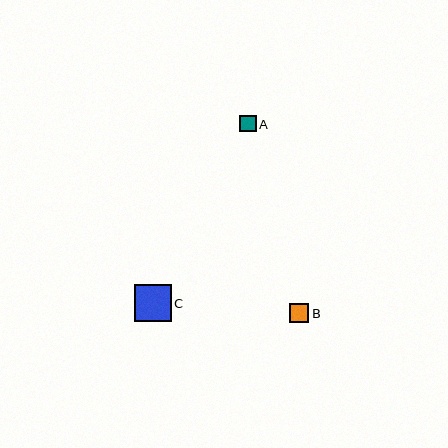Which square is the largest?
Square C is the largest with a size of approximately 37 pixels.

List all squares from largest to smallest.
From largest to smallest: C, B, A.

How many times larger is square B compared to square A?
Square B is approximately 1.2 times the size of square A.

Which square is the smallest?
Square A is the smallest with a size of approximately 16 pixels.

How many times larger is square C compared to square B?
Square C is approximately 1.9 times the size of square B.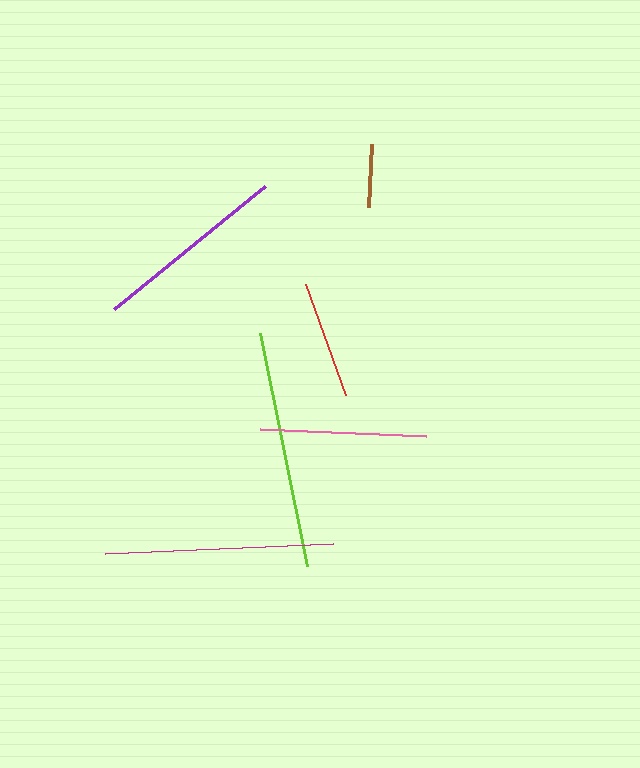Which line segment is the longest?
The lime line is the longest at approximately 238 pixels.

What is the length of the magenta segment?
The magenta segment is approximately 229 pixels long.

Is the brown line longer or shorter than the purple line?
The purple line is longer than the brown line.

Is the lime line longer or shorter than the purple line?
The lime line is longer than the purple line.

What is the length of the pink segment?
The pink segment is approximately 166 pixels long.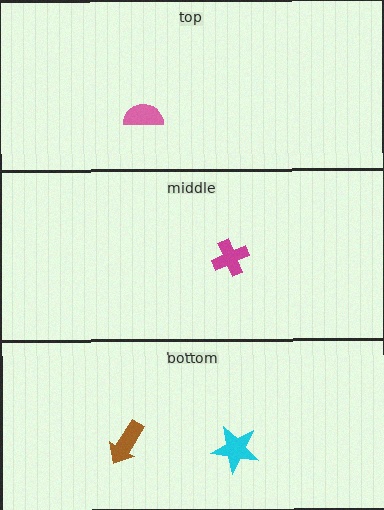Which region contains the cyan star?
The bottom region.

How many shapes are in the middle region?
1.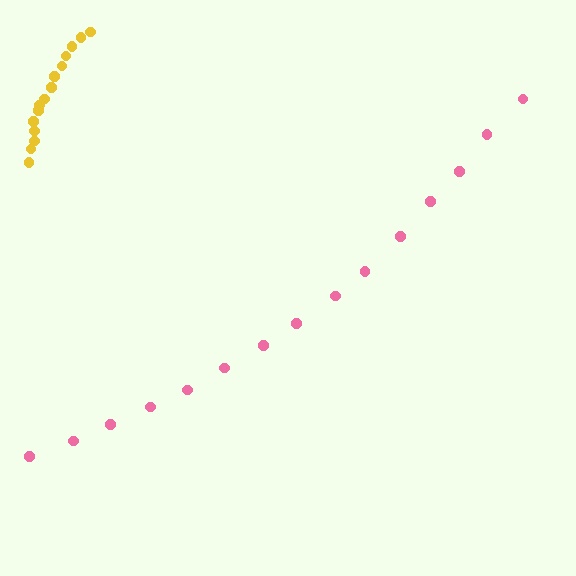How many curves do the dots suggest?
There are 2 distinct paths.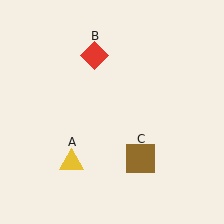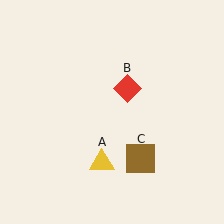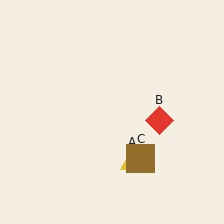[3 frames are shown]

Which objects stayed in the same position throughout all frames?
Brown square (object C) remained stationary.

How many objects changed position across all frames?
2 objects changed position: yellow triangle (object A), red diamond (object B).